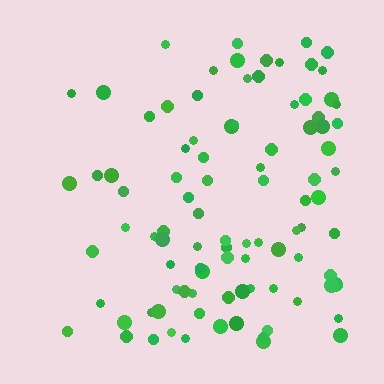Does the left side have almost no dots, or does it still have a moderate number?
Still a moderate number, just noticeably fewer than the right.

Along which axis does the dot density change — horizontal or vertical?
Horizontal.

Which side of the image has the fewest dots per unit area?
The left.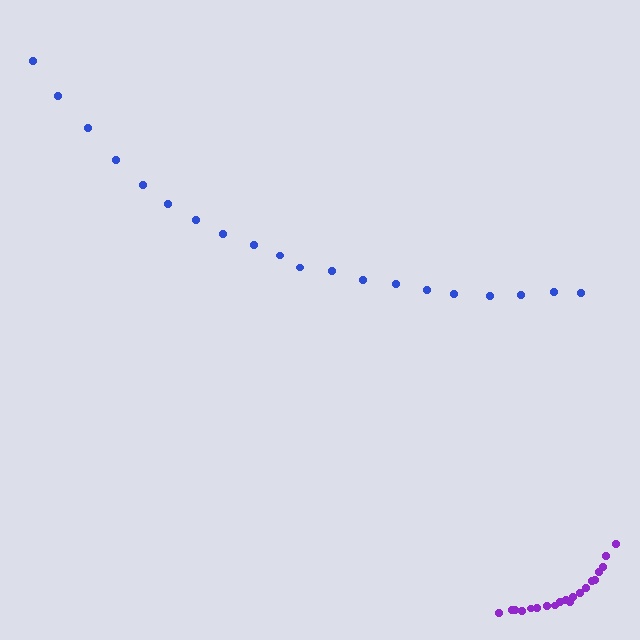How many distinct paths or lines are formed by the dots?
There are 2 distinct paths.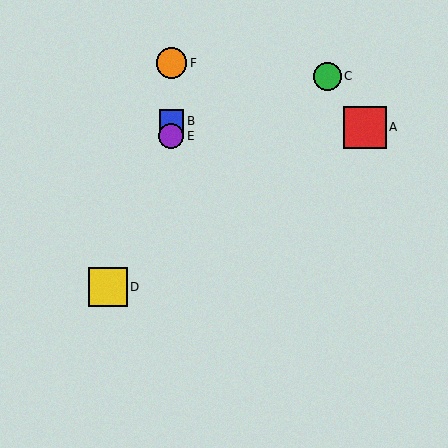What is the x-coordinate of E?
Object E is at x≈171.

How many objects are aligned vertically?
3 objects (B, E, F) are aligned vertically.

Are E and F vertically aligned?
Yes, both are at x≈171.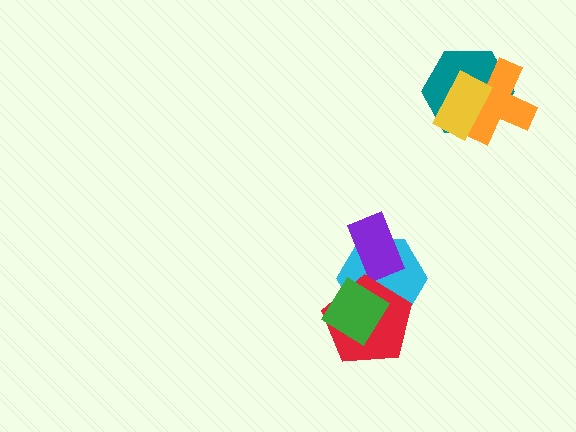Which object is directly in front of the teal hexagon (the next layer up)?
The orange cross is directly in front of the teal hexagon.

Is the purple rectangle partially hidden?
No, no other shape covers it.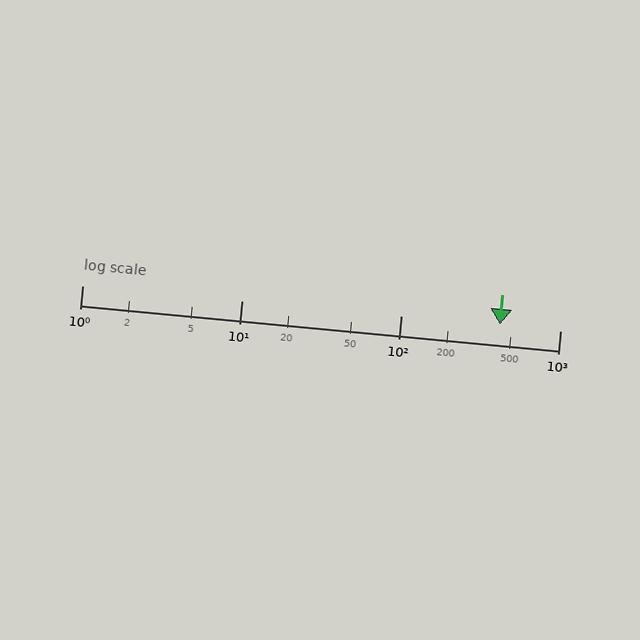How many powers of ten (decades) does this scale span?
The scale spans 3 decades, from 1 to 1000.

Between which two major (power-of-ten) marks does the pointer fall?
The pointer is between 100 and 1000.